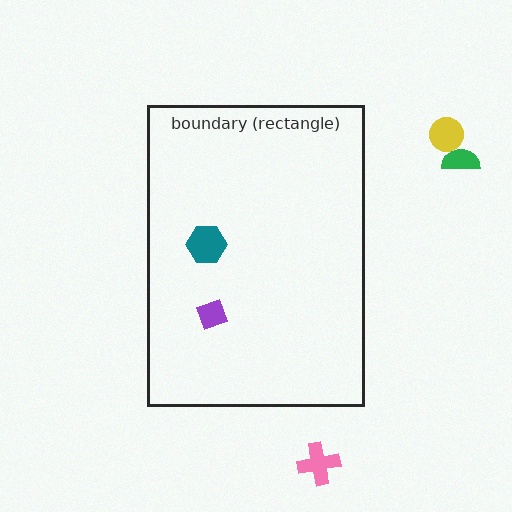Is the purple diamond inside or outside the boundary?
Inside.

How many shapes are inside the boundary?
2 inside, 3 outside.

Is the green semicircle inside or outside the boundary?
Outside.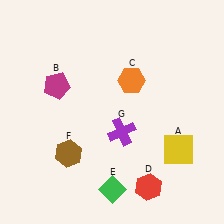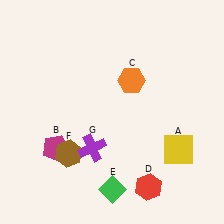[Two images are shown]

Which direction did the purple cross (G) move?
The purple cross (G) moved left.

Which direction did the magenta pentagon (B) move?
The magenta pentagon (B) moved down.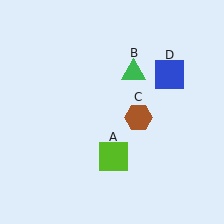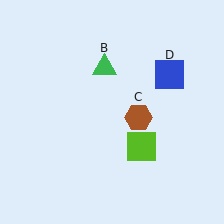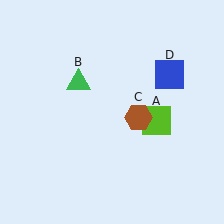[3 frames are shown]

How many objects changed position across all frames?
2 objects changed position: lime square (object A), green triangle (object B).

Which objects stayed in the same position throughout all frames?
Brown hexagon (object C) and blue square (object D) remained stationary.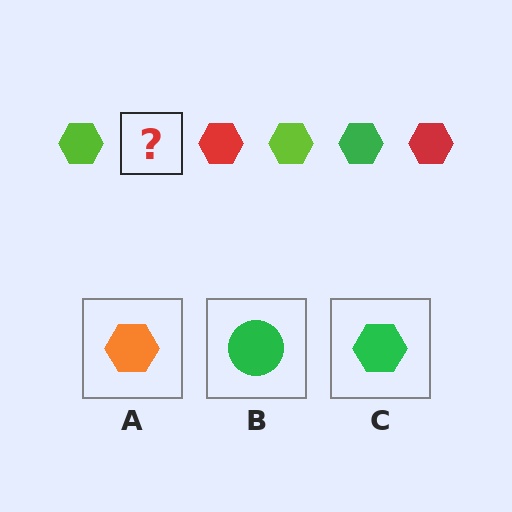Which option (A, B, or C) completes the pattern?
C.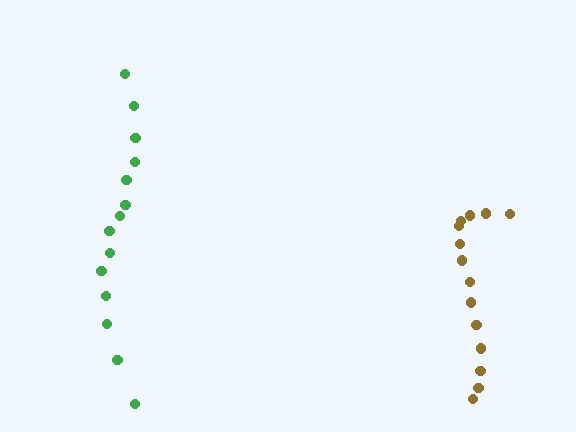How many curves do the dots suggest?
There are 2 distinct paths.